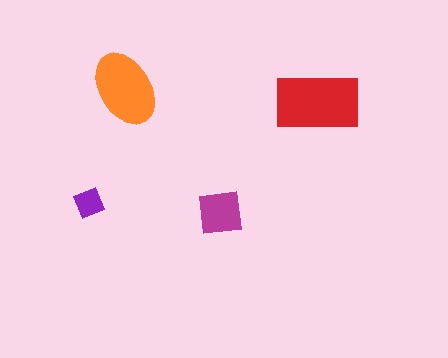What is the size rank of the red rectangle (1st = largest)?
1st.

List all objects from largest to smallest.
The red rectangle, the orange ellipse, the magenta square, the purple diamond.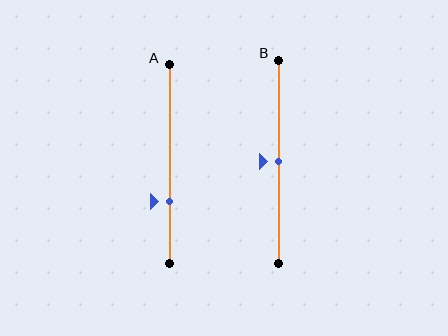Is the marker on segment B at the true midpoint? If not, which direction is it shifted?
Yes, the marker on segment B is at the true midpoint.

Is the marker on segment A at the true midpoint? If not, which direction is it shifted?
No, the marker on segment A is shifted downward by about 19% of the segment length.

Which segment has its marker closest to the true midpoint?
Segment B has its marker closest to the true midpoint.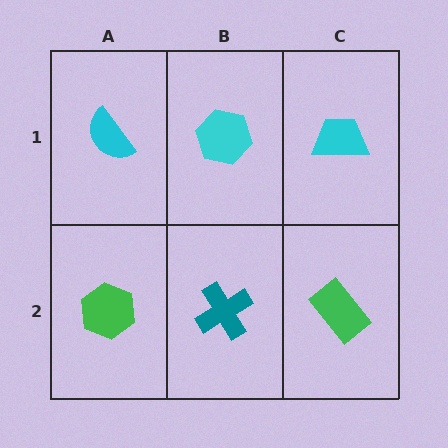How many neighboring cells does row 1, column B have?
3.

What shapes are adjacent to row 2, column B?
A cyan hexagon (row 1, column B), a green hexagon (row 2, column A), a green rectangle (row 2, column C).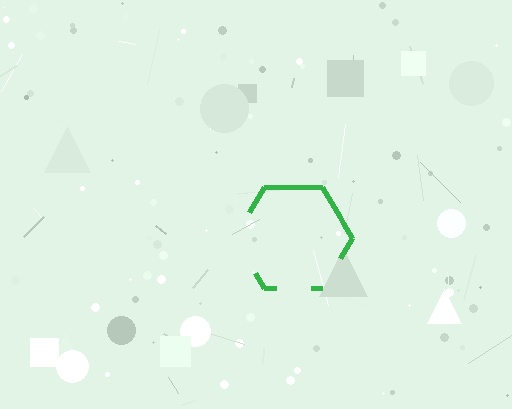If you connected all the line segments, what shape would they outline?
They would outline a hexagon.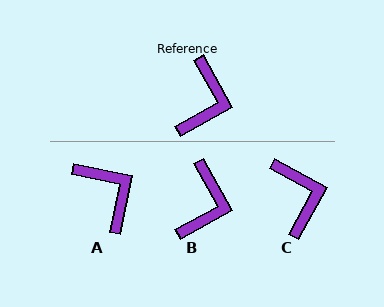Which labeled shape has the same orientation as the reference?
B.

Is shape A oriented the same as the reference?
No, it is off by about 50 degrees.